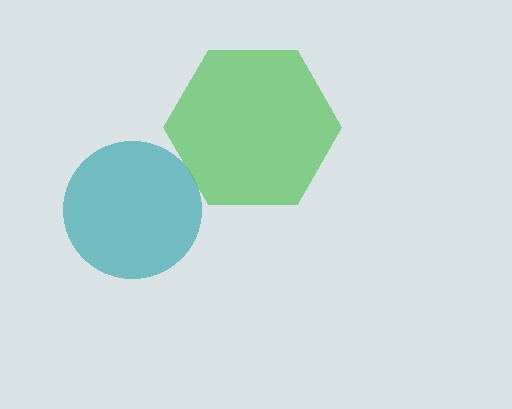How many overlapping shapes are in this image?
There are 2 overlapping shapes in the image.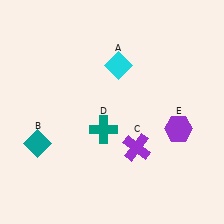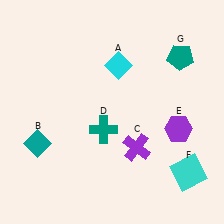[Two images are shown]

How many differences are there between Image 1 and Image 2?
There are 2 differences between the two images.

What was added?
A cyan square (F), a teal pentagon (G) were added in Image 2.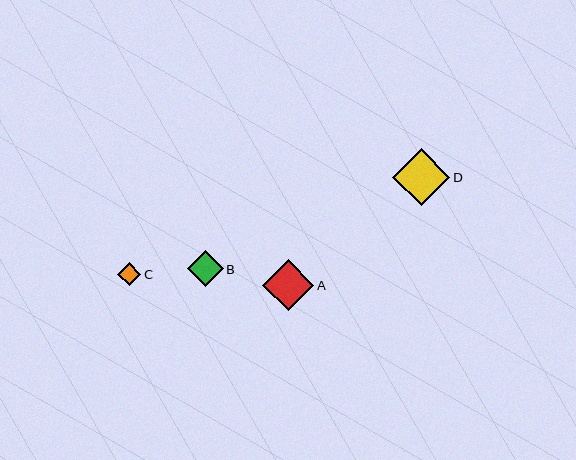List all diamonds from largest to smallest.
From largest to smallest: D, A, B, C.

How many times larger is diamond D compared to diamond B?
Diamond D is approximately 1.6 times the size of diamond B.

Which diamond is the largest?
Diamond D is the largest with a size of approximately 57 pixels.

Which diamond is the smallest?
Diamond C is the smallest with a size of approximately 23 pixels.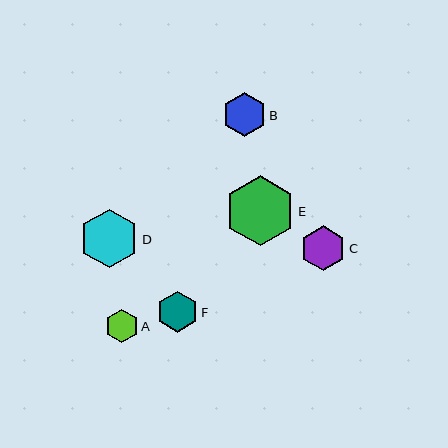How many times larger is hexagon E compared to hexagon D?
Hexagon E is approximately 1.2 times the size of hexagon D.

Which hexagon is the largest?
Hexagon E is the largest with a size of approximately 70 pixels.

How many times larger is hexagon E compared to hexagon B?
Hexagon E is approximately 1.6 times the size of hexagon B.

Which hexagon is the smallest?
Hexagon A is the smallest with a size of approximately 33 pixels.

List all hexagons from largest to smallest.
From largest to smallest: E, D, C, B, F, A.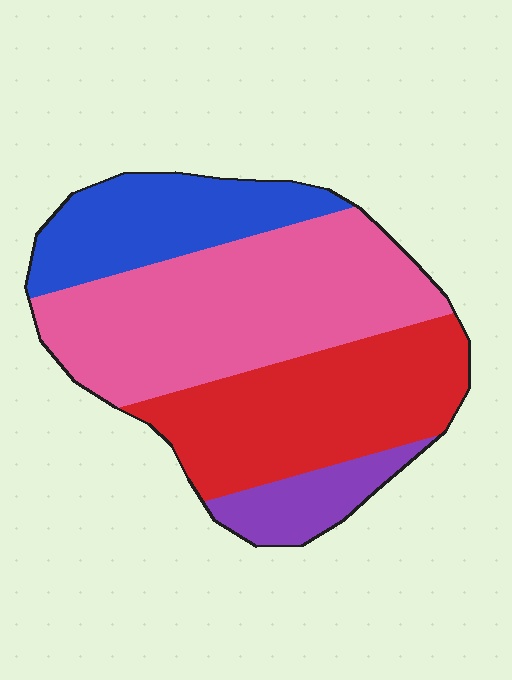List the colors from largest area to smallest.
From largest to smallest: pink, red, blue, purple.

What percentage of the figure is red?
Red takes up about one third (1/3) of the figure.